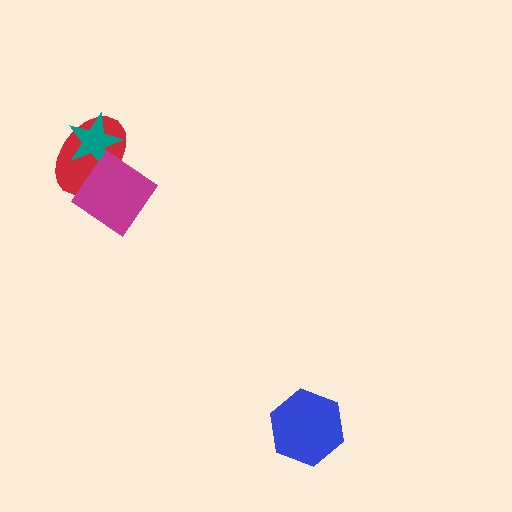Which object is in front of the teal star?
The magenta diamond is in front of the teal star.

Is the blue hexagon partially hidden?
No, no other shape covers it.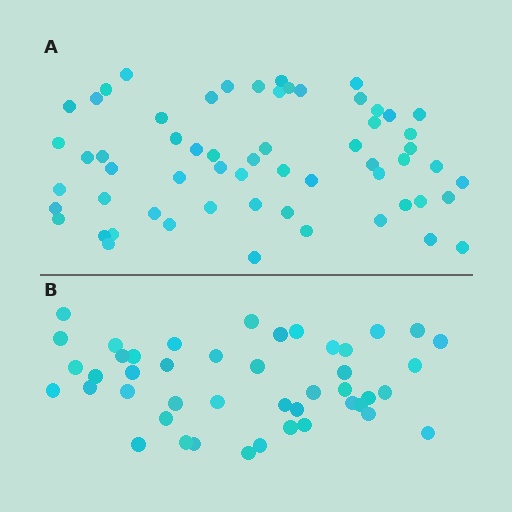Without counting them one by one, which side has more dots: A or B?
Region A (the top region) has more dots.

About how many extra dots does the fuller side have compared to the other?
Region A has approximately 15 more dots than region B.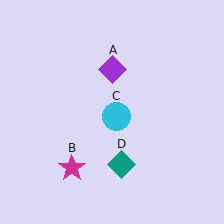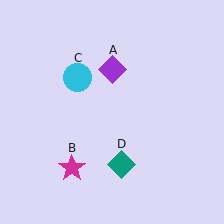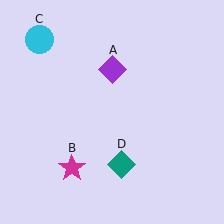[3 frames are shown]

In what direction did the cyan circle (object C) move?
The cyan circle (object C) moved up and to the left.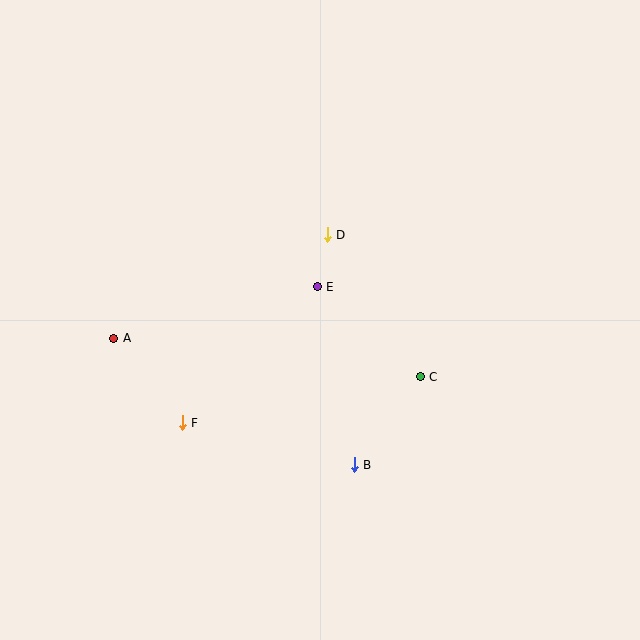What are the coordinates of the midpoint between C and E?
The midpoint between C and E is at (369, 332).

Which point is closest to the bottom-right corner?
Point B is closest to the bottom-right corner.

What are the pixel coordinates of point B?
Point B is at (354, 465).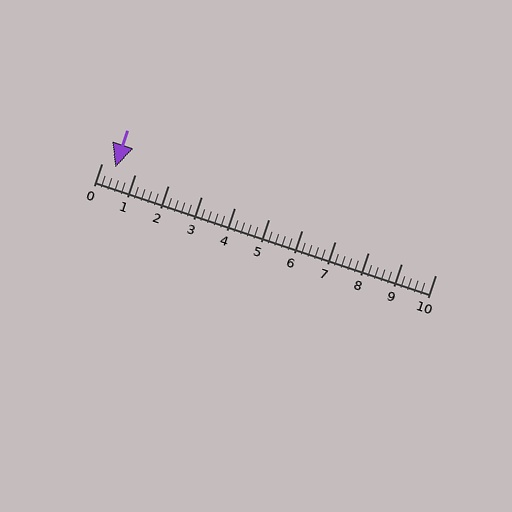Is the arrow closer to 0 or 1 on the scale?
The arrow is closer to 0.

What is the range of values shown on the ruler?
The ruler shows values from 0 to 10.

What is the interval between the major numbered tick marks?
The major tick marks are spaced 1 units apart.